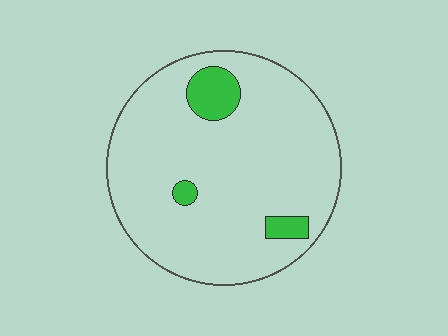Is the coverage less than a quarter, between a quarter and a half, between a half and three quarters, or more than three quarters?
Less than a quarter.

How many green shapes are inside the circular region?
3.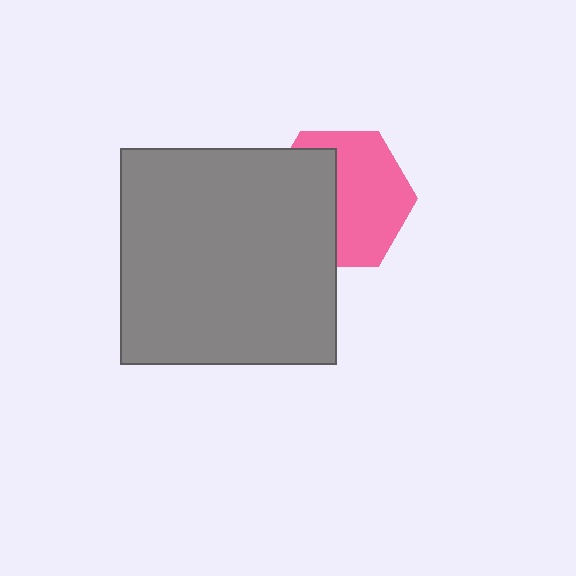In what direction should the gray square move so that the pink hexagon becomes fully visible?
The gray square should move left. That is the shortest direction to clear the overlap and leave the pink hexagon fully visible.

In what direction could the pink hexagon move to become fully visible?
The pink hexagon could move right. That would shift it out from behind the gray square entirely.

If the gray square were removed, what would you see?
You would see the complete pink hexagon.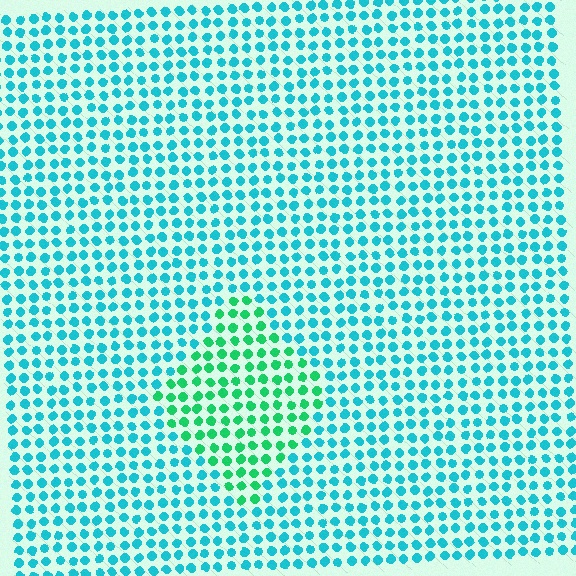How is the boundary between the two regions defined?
The boundary is defined purely by a slight shift in hue (about 39 degrees). Spacing, size, and orientation are identical on both sides.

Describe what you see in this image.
The image is filled with small cyan elements in a uniform arrangement. A diamond-shaped region is visible where the elements are tinted to a slightly different hue, forming a subtle color boundary.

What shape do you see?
I see a diamond.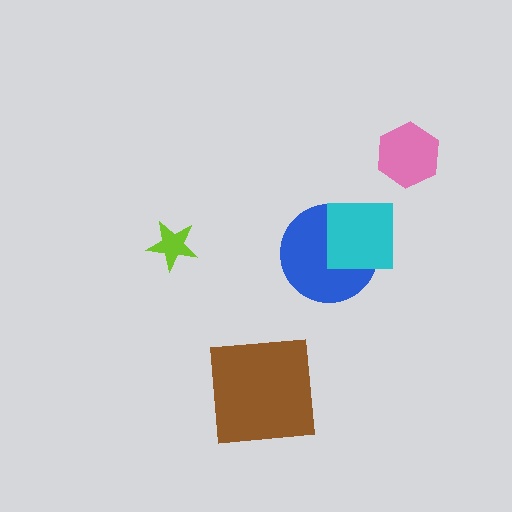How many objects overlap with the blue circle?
1 object overlaps with the blue circle.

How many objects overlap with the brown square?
0 objects overlap with the brown square.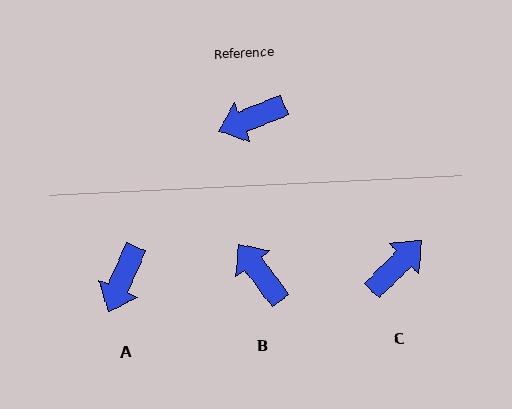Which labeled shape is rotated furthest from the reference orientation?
C, about 157 degrees away.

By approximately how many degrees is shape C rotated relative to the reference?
Approximately 157 degrees clockwise.